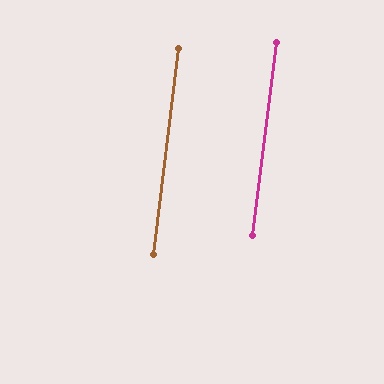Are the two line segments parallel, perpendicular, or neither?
Parallel — their directions differ by only 0.1°.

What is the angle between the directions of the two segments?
Approximately 0 degrees.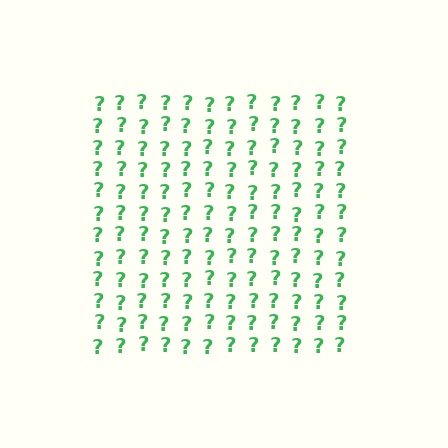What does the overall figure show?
The overall figure shows a square.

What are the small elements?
The small elements are question marks.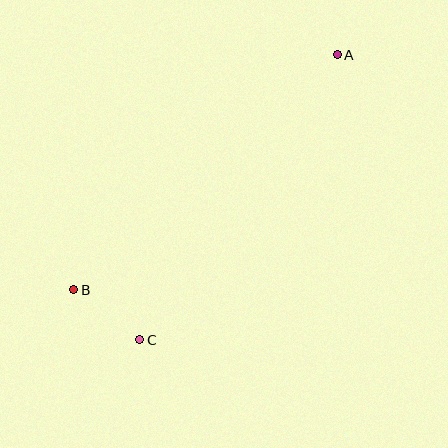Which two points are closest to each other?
Points B and C are closest to each other.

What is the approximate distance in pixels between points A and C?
The distance between A and C is approximately 347 pixels.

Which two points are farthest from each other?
Points A and B are farthest from each other.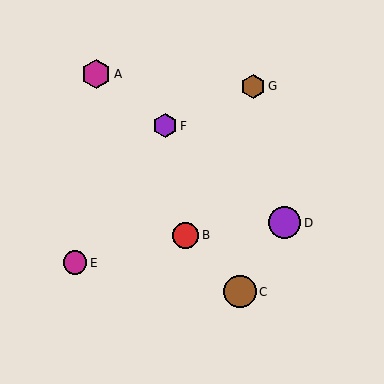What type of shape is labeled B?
Shape B is a red circle.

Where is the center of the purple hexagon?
The center of the purple hexagon is at (165, 126).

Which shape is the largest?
The purple circle (labeled D) is the largest.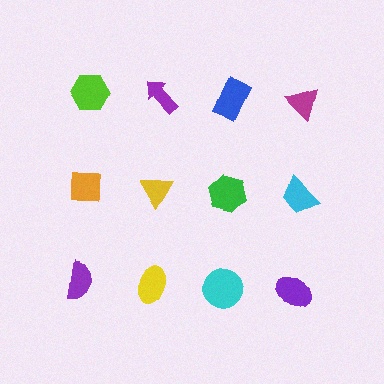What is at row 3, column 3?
A cyan circle.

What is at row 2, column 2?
A yellow triangle.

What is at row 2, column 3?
A green hexagon.